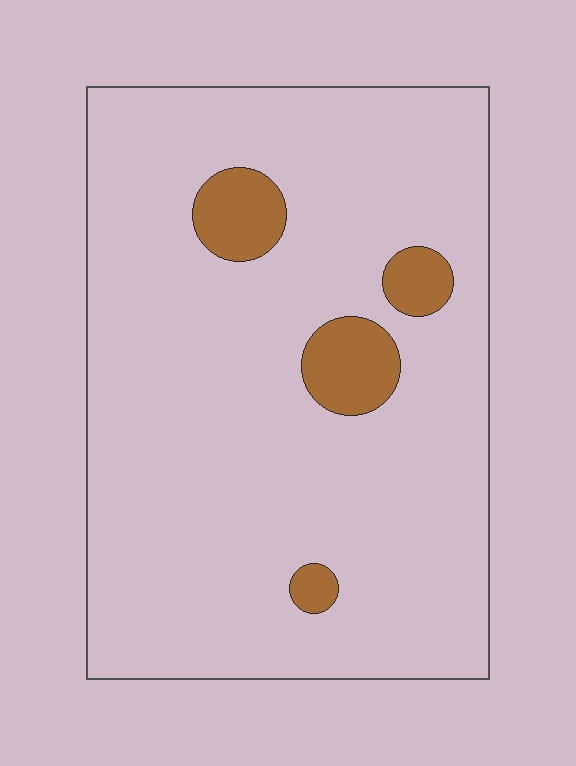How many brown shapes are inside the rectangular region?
4.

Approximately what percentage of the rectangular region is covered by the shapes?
Approximately 10%.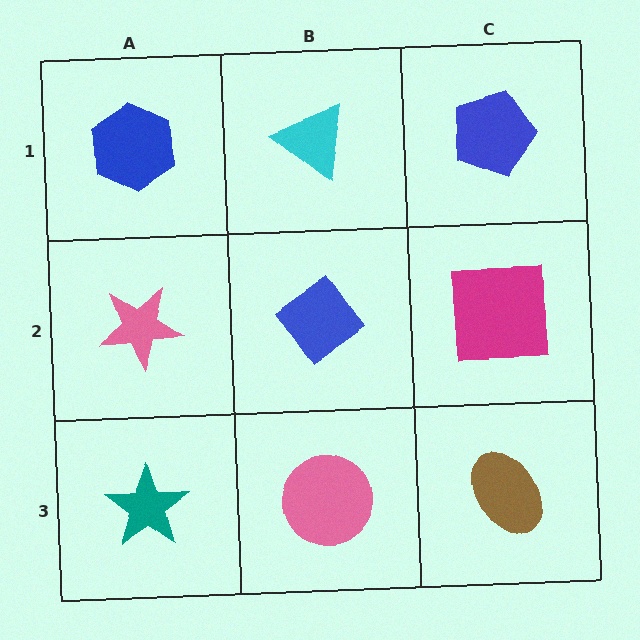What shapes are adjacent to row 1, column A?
A pink star (row 2, column A), a cyan triangle (row 1, column B).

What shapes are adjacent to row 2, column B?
A cyan triangle (row 1, column B), a pink circle (row 3, column B), a pink star (row 2, column A), a magenta square (row 2, column C).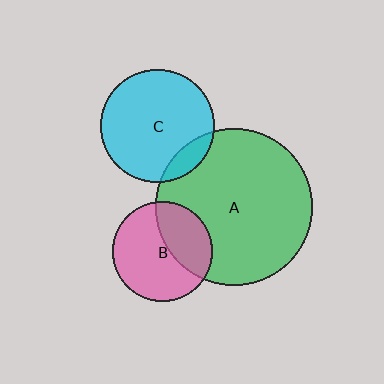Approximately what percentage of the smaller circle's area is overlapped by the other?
Approximately 10%.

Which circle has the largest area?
Circle A (green).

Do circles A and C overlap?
Yes.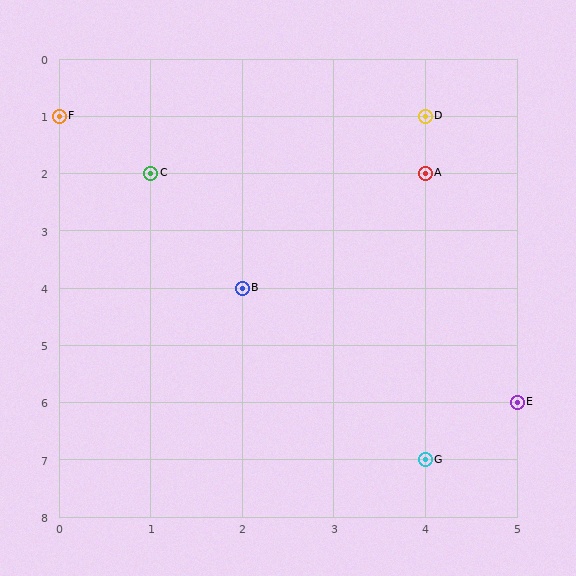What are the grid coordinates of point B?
Point B is at grid coordinates (2, 4).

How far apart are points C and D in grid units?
Points C and D are 3 columns and 1 row apart (about 3.2 grid units diagonally).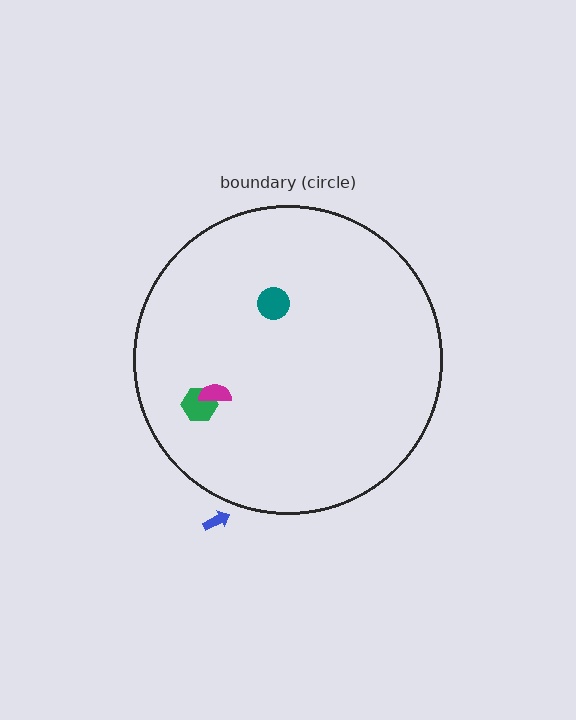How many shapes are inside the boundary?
3 inside, 1 outside.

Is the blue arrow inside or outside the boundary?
Outside.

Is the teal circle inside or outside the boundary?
Inside.